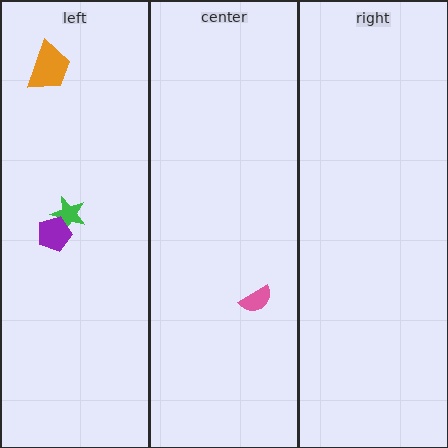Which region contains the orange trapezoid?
The left region.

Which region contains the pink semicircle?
The center region.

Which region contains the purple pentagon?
The left region.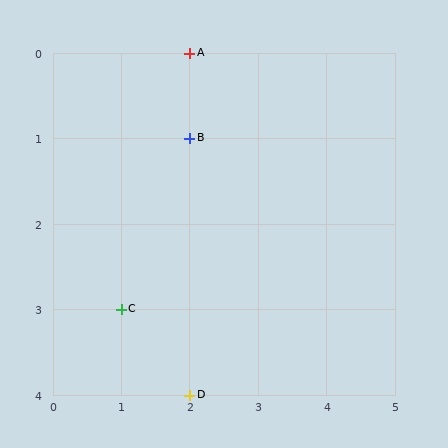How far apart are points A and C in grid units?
Points A and C are 1 column and 3 rows apart (about 3.2 grid units diagonally).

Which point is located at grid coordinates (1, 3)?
Point C is at (1, 3).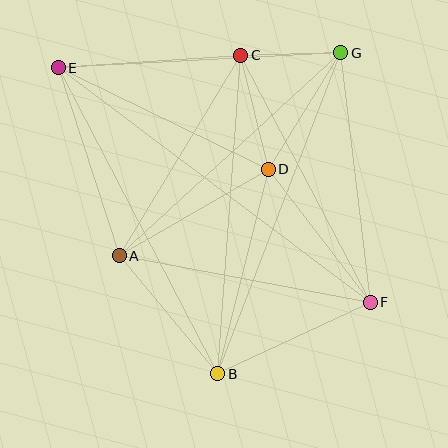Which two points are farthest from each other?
Points E and F are farthest from each other.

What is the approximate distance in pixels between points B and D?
The distance between B and D is approximately 211 pixels.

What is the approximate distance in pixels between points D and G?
The distance between D and G is approximately 137 pixels.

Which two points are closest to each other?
Points C and G are closest to each other.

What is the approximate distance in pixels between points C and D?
The distance between C and D is approximately 117 pixels.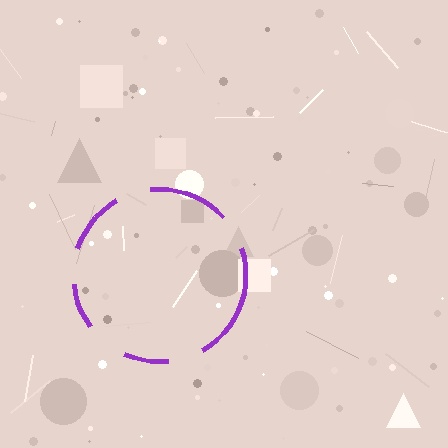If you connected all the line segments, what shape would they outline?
They would outline a circle.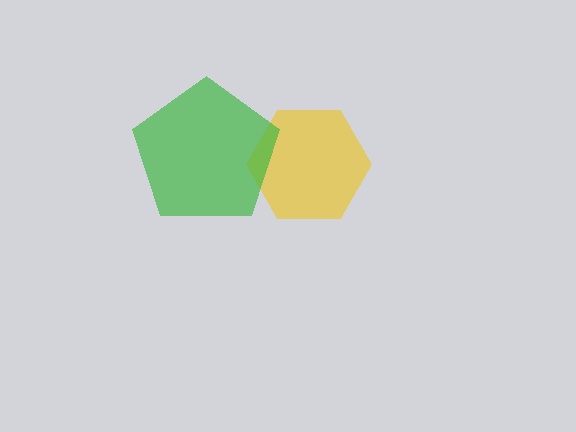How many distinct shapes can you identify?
There are 2 distinct shapes: a yellow hexagon, a green pentagon.